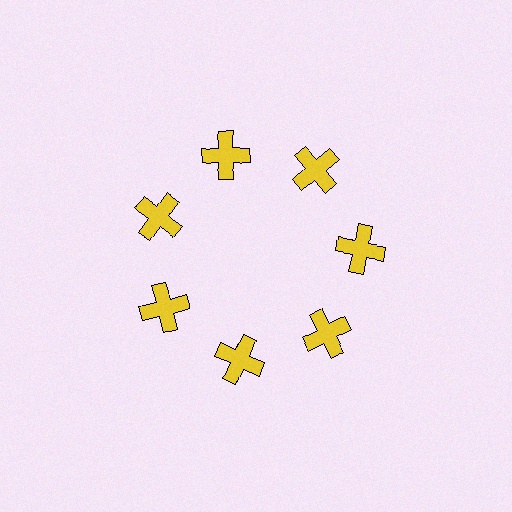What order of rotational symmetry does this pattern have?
This pattern has 7-fold rotational symmetry.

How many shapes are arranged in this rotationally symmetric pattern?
There are 7 shapes, arranged in 7 groups of 1.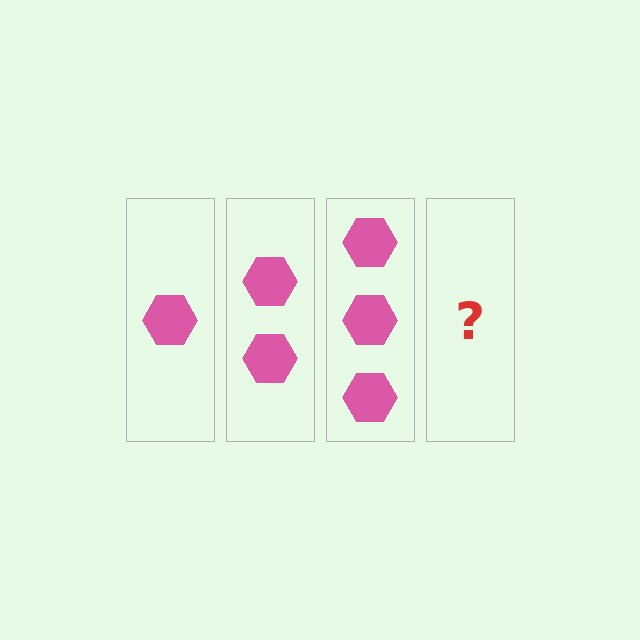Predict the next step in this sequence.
The next step is 4 hexagons.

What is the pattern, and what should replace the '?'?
The pattern is that each step adds one more hexagon. The '?' should be 4 hexagons.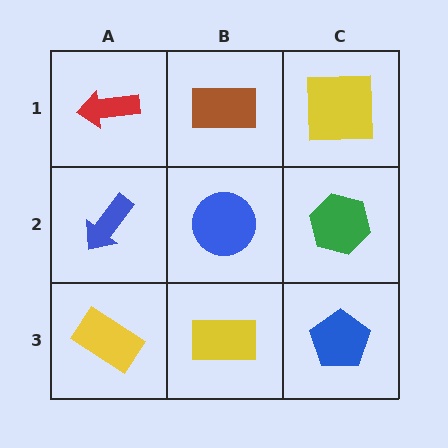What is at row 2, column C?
A green hexagon.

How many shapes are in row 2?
3 shapes.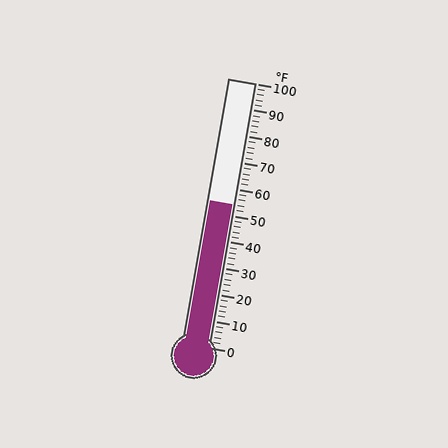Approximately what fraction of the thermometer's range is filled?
The thermometer is filled to approximately 55% of its range.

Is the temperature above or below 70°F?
The temperature is below 70°F.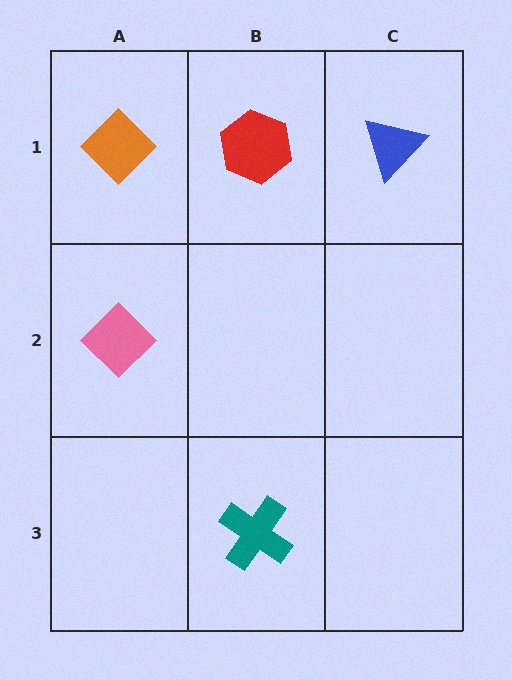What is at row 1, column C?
A blue triangle.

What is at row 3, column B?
A teal cross.